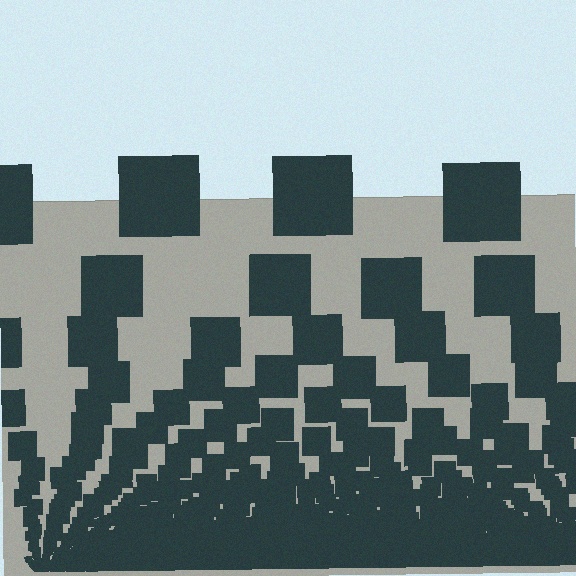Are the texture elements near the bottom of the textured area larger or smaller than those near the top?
Smaller. The gradient is inverted — elements near the bottom are smaller and denser.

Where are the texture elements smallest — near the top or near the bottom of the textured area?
Near the bottom.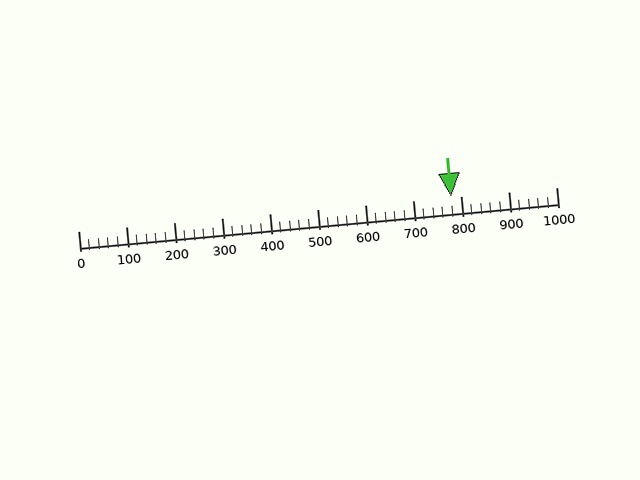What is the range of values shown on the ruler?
The ruler shows values from 0 to 1000.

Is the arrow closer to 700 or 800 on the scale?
The arrow is closer to 800.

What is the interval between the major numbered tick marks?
The major tick marks are spaced 100 units apart.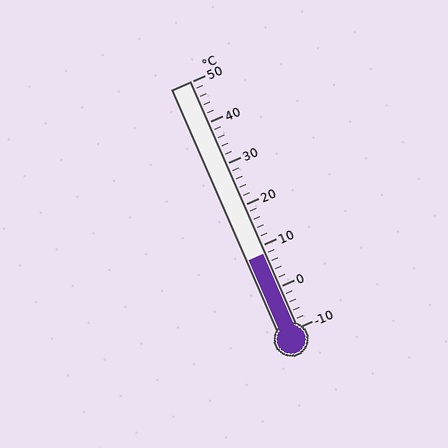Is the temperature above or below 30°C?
The temperature is below 30°C.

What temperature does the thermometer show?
The thermometer shows approximately 8°C.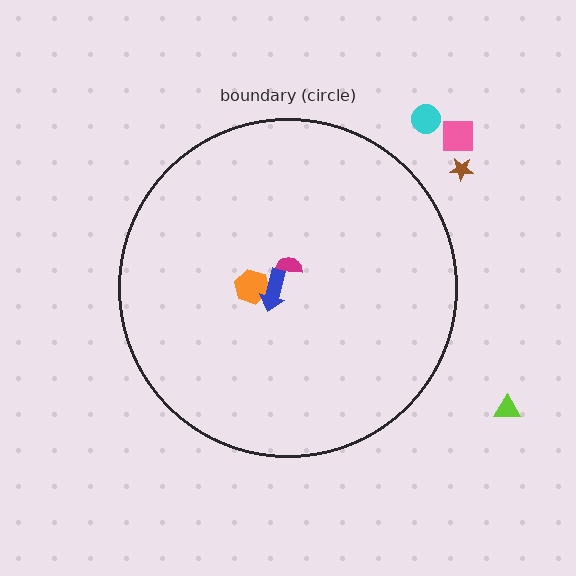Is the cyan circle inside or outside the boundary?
Outside.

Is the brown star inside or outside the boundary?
Outside.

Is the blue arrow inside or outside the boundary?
Inside.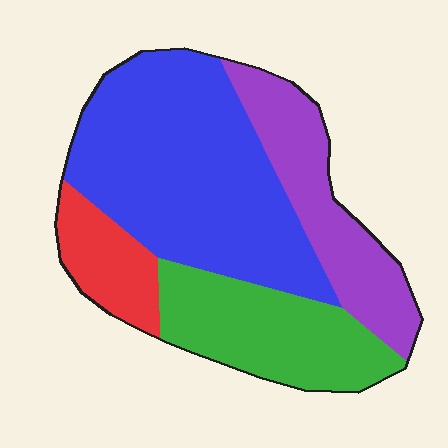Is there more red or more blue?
Blue.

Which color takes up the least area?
Red, at roughly 10%.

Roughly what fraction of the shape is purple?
Purple covers around 20% of the shape.